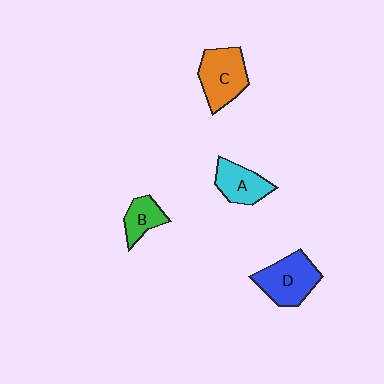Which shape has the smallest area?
Shape B (green).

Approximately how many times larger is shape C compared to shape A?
Approximately 1.3 times.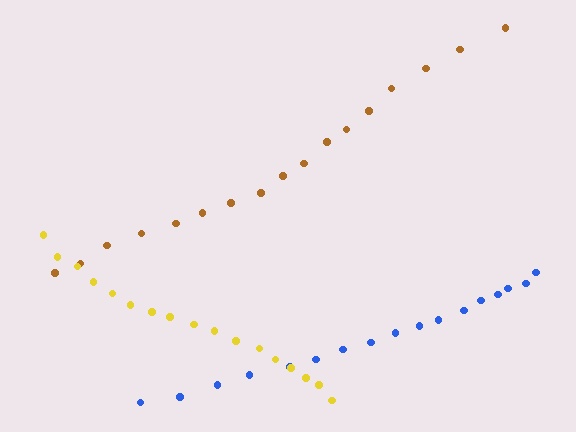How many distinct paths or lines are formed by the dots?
There are 3 distinct paths.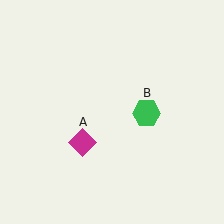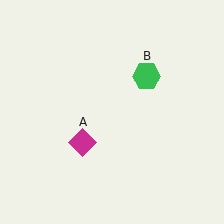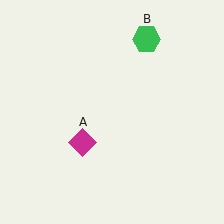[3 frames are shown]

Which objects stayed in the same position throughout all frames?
Magenta diamond (object A) remained stationary.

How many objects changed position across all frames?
1 object changed position: green hexagon (object B).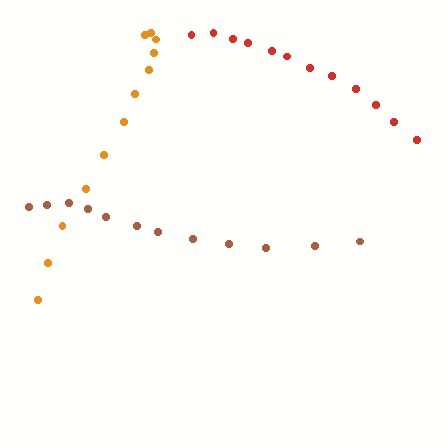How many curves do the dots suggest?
There are 3 distinct paths.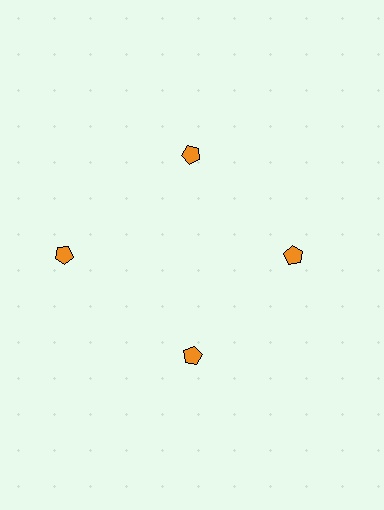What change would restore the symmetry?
The symmetry would be restored by moving it inward, back onto the ring so that all 4 pentagons sit at equal angles and equal distance from the center.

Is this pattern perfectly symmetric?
No. The 4 orange pentagons are arranged in a ring, but one element near the 9 o'clock position is pushed outward from the center, breaking the 4-fold rotational symmetry.